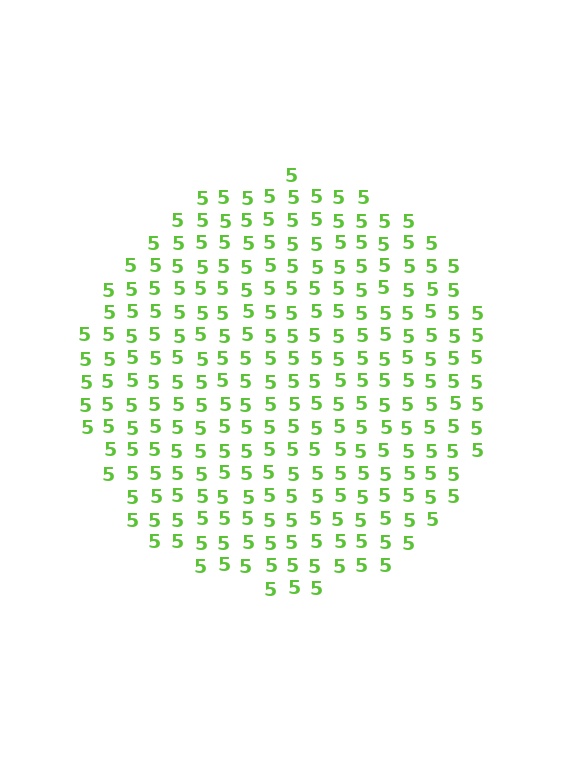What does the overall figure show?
The overall figure shows a circle.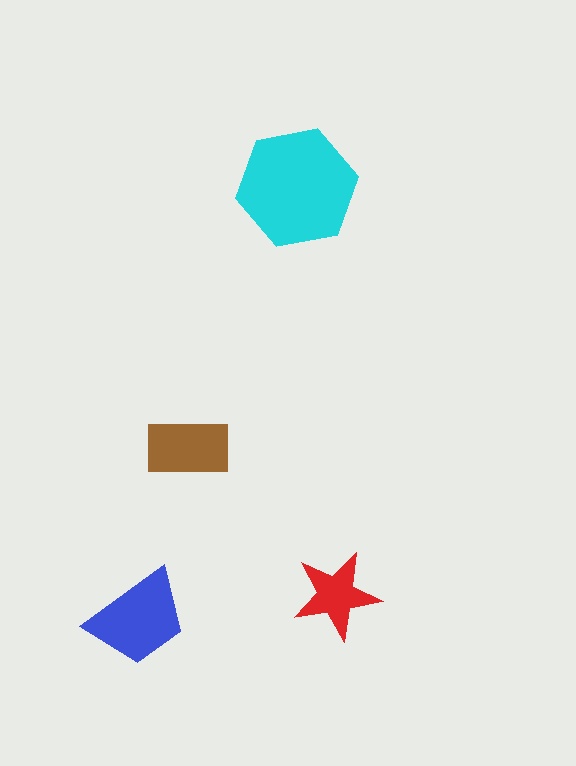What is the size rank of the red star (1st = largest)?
4th.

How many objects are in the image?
There are 4 objects in the image.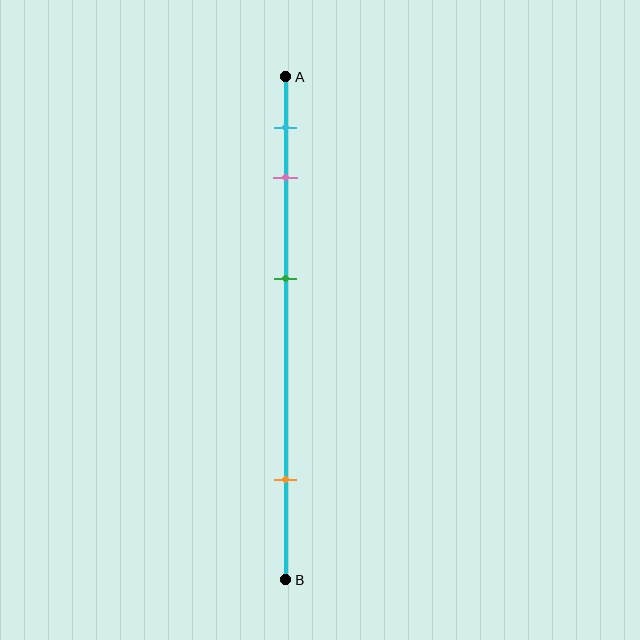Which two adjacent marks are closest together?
The cyan and pink marks are the closest adjacent pair.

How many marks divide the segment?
There are 4 marks dividing the segment.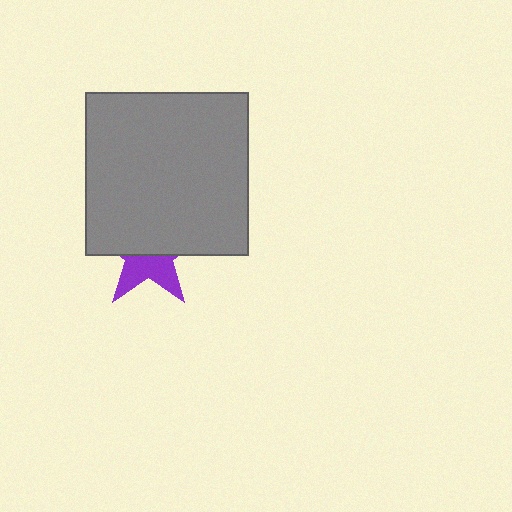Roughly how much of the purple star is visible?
A small part of it is visible (roughly 43%).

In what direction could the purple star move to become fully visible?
The purple star could move down. That would shift it out from behind the gray square entirely.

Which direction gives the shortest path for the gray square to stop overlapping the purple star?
Moving up gives the shortest separation.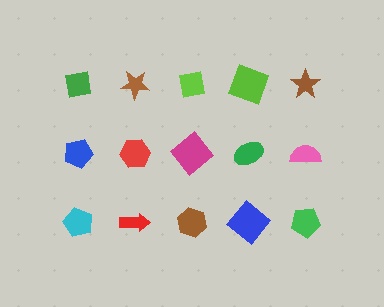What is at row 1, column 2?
A brown star.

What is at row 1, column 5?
A brown star.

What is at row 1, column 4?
A lime square.